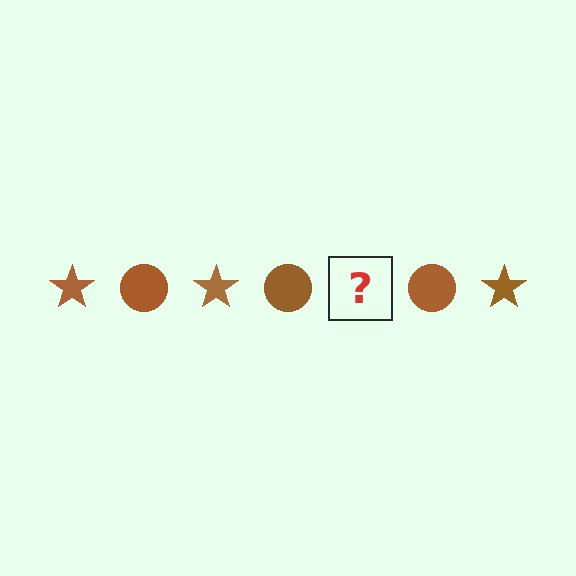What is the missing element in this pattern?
The missing element is a brown star.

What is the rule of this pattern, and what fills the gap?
The rule is that the pattern cycles through star, circle shapes in brown. The gap should be filled with a brown star.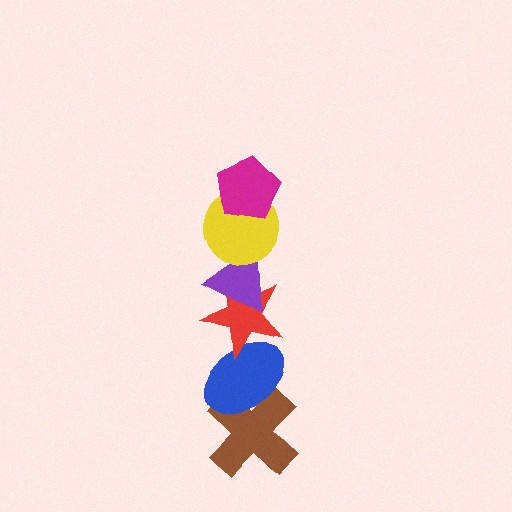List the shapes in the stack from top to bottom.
From top to bottom: the magenta pentagon, the yellow circle, the purple triangle, the red star, the blue ellipse, the brown cross.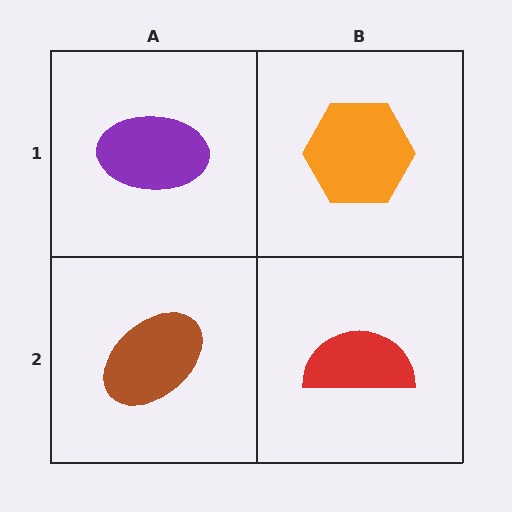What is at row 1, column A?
A purple ellipse.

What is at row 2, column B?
A red semicircle.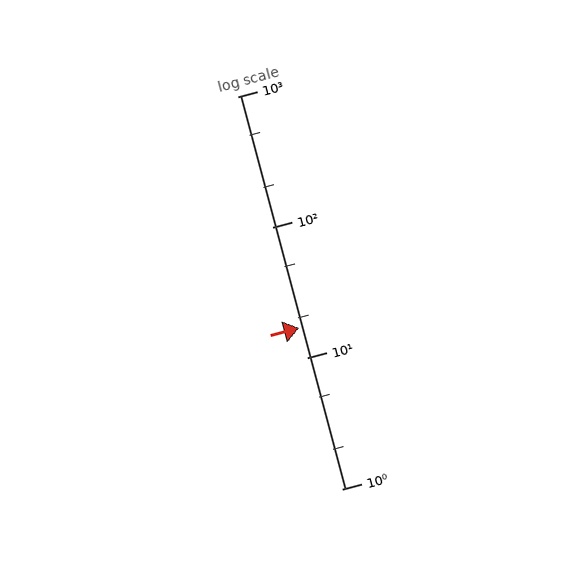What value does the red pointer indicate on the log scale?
The pointer indicates approximately 17.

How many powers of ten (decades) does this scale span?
The scale spans 3 decades, from 1 to 1000.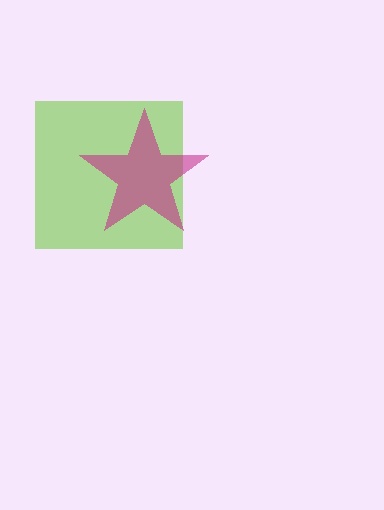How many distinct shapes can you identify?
There are 2 distinct shapes: a lime square, a magenta star.